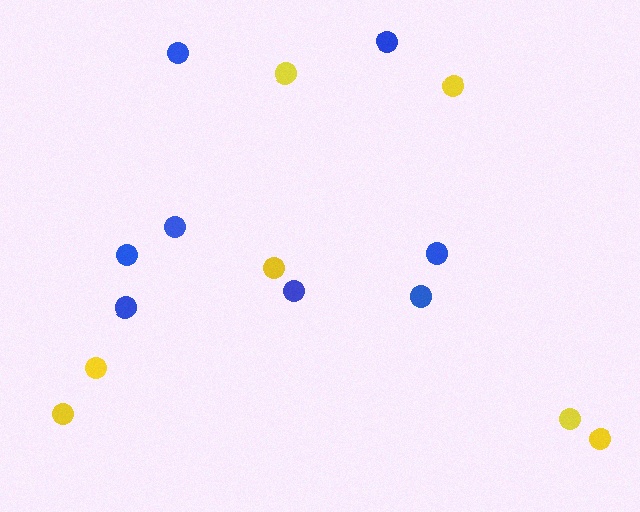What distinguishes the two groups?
There are 2 groups: one group of blue circles (8) and one group of yellow circles (7).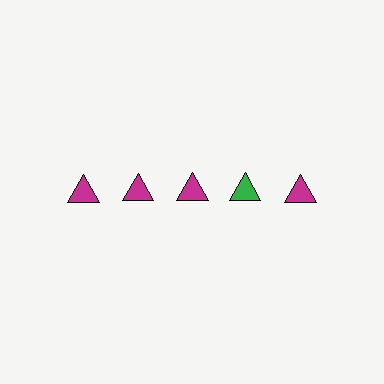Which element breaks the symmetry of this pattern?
The green triangle in the top row, second from right column breaks the symmetry. All other shapes are magenta triangles.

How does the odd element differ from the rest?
It has a different color: green instead of magenta.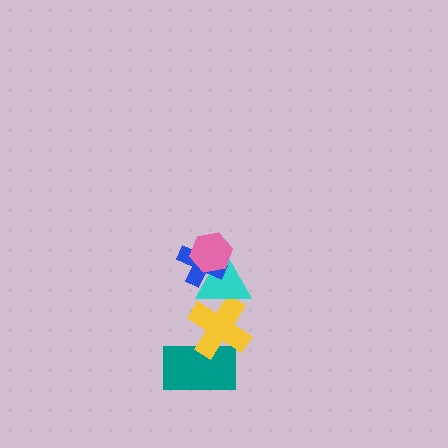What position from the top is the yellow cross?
The yellow cross is 4th from the top.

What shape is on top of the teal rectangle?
The yellow cross is on top of the teal rectangle.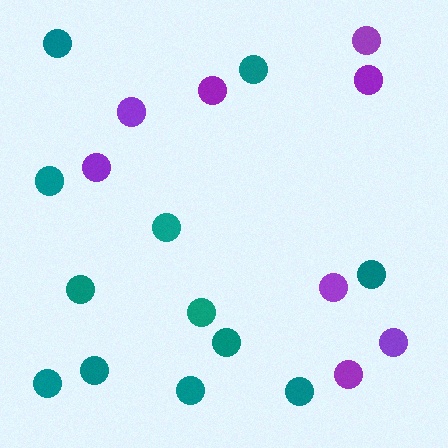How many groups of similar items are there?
There are 2 groups: one group of teal circles (12) and one group of purple circles (8).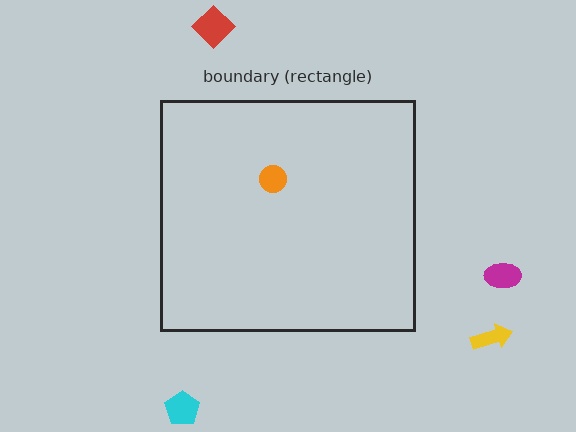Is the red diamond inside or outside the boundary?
Outside.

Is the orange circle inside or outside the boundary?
Inside.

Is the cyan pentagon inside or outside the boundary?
Outside.